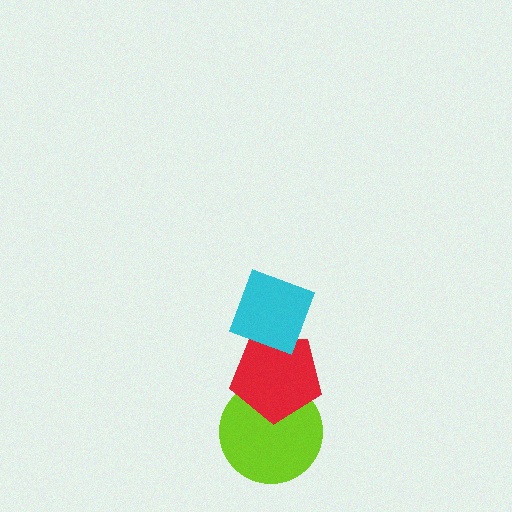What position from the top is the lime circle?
The lime circle is 3rd from the top.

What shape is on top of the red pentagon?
The cyan diamond is on top of the red pentagon.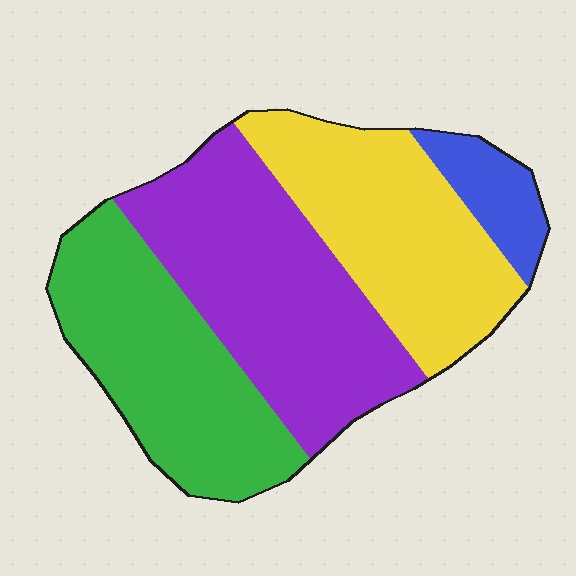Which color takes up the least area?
Blue, at roughly 5%.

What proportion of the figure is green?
Green covers roughly 30% of the figure.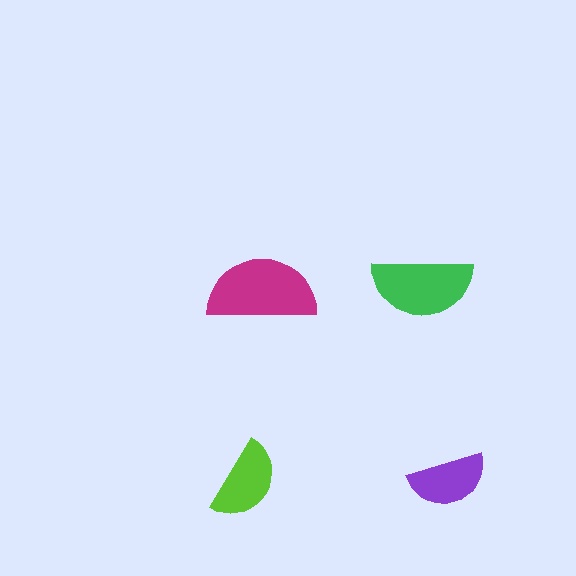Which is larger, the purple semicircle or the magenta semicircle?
The magenta one.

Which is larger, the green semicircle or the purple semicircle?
The green one.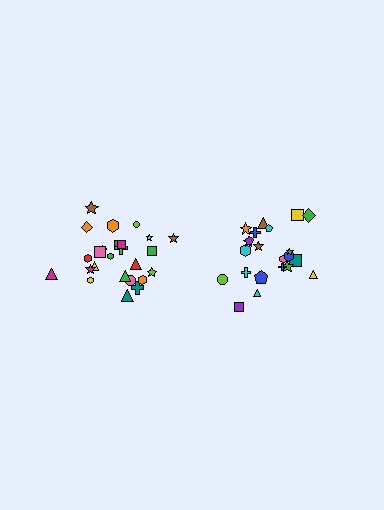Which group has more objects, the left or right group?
The left group.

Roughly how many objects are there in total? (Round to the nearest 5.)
Roughly 45 objects in total.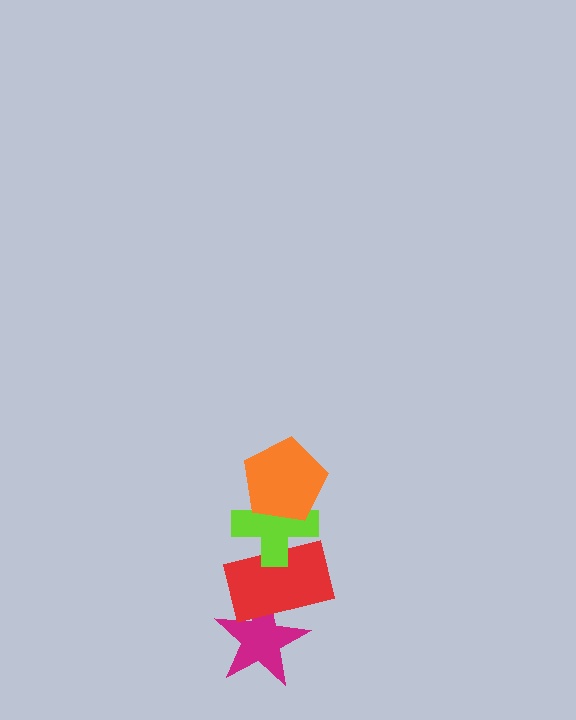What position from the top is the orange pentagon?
The orange pentagon is 1st from the top.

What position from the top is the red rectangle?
The red rectangle is 3rd from the top.